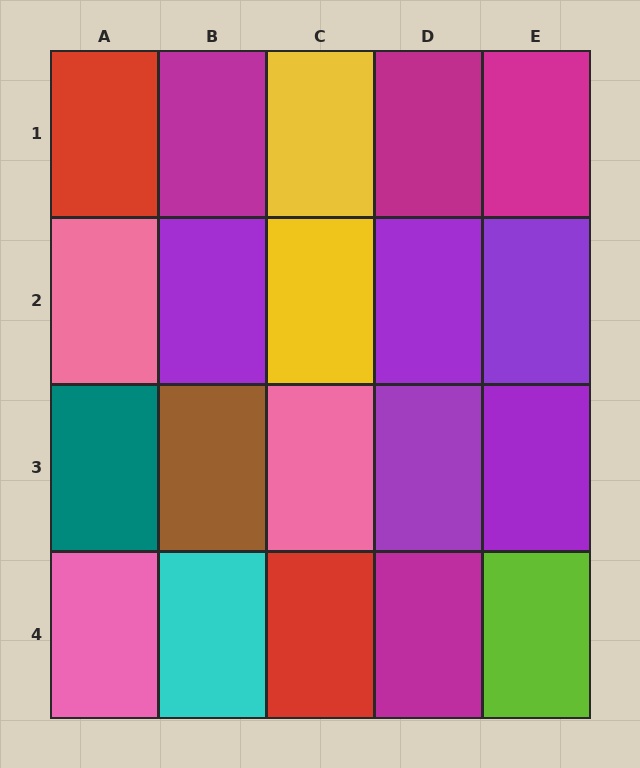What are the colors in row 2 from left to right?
Pink, purple, yellow, purple, purple.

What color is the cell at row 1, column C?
Yellow.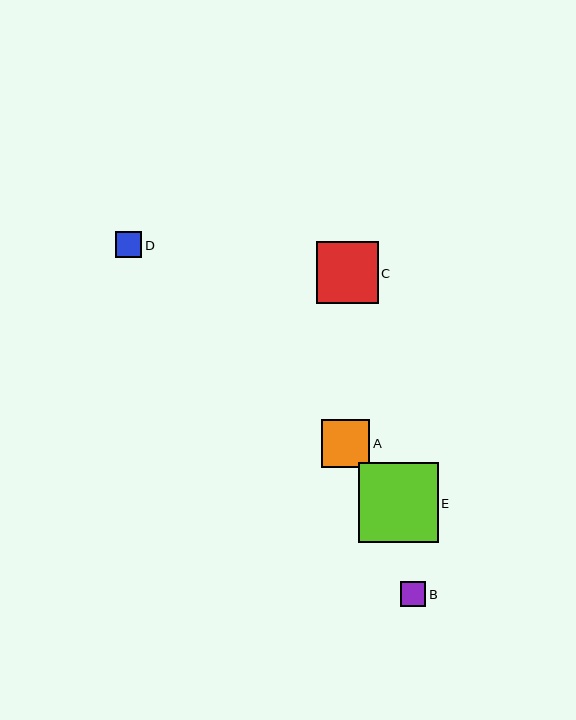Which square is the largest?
Square E is the largest with a size of approximately 80 pixels.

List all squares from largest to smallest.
From largest to smallest: E, C, A, D, B.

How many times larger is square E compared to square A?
Square E is approximately 1.7 times the size of square A.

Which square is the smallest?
Square B is the smallest with a size of approximately 25 pixels.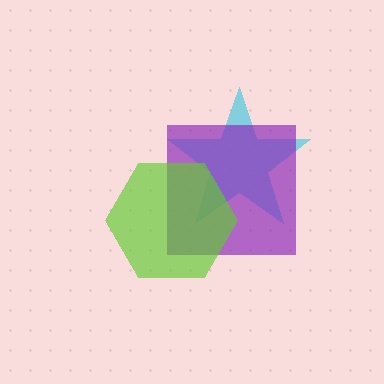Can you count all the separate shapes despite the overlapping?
Yes, there are 3 separate shapes.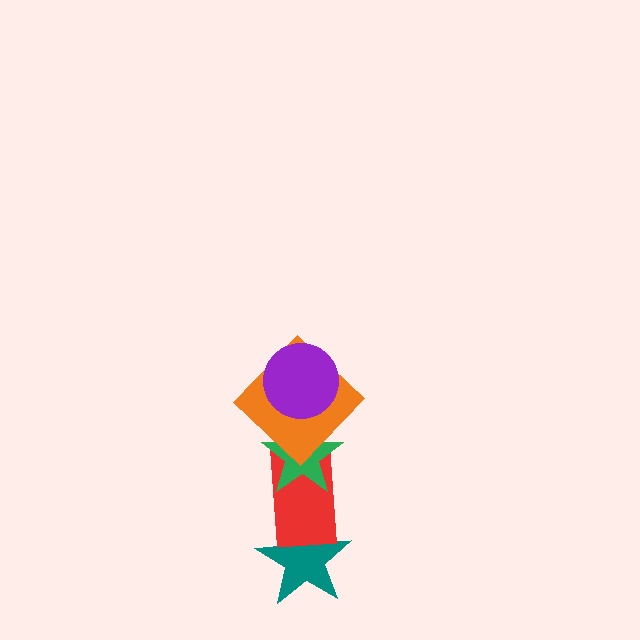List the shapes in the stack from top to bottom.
From top to bottom: the purple circle, the orange diamond, the green star, the red rectangle, the teal star.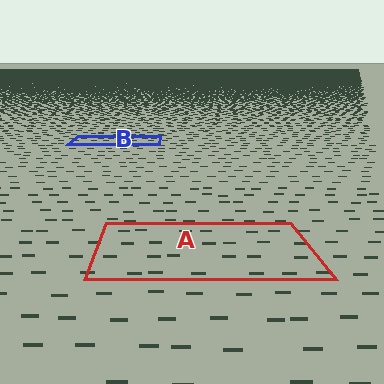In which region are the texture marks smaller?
The texture marks are smaller in region B, because it is farther away.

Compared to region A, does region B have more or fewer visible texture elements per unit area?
Region B has more texture elements per unit area — they are packed more densely because it is farther away.